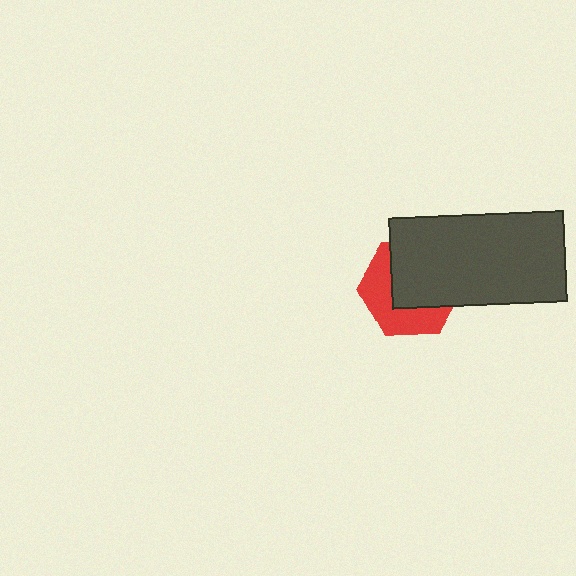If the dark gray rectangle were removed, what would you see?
You would see the complete red hexagon.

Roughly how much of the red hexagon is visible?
About half of it is visible (roughly 45%).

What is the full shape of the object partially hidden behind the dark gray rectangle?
The partially hidden object is a red hexagon.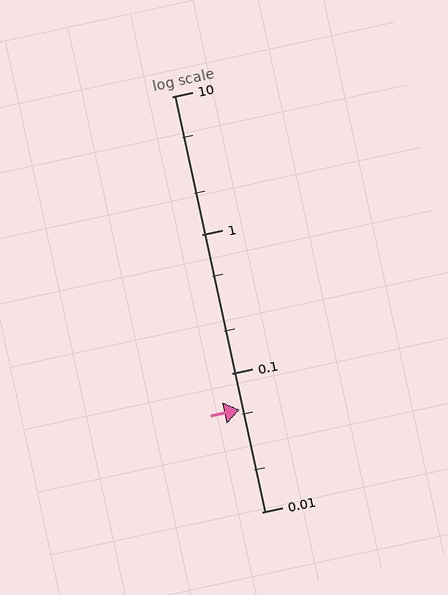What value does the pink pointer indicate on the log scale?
The pointer indicates approximately 0.055.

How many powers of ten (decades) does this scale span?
The scale spans 3 decades, from 0.01 to 10.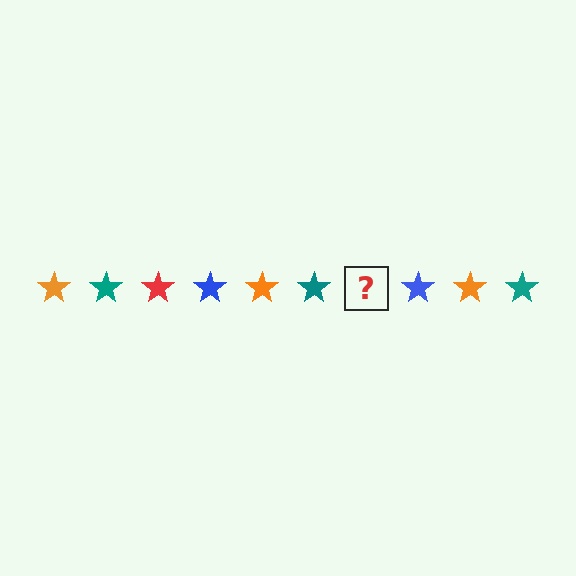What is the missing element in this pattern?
The missing element is a red star.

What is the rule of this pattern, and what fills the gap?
The rule is that the pattern cycles through orange, teal, red, blue stars. The gap should be filled with a red star.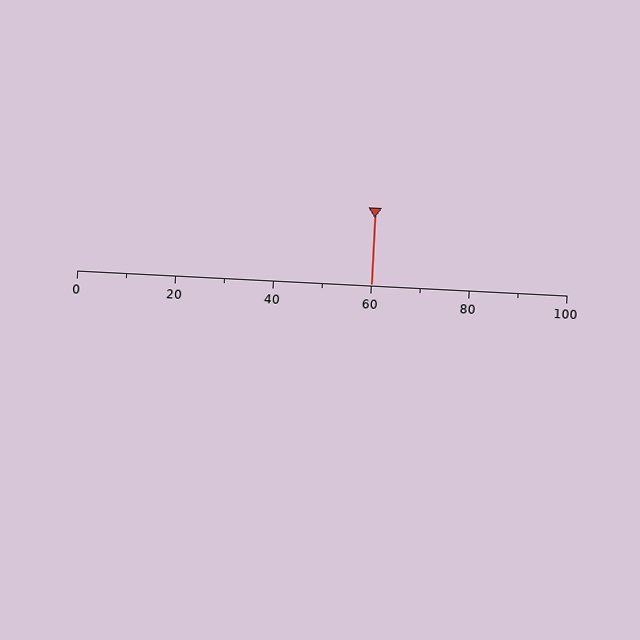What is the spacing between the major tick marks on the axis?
The major ticks are spaced 20 apart.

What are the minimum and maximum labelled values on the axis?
The axis runs from 0 to 100.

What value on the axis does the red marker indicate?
The marker indicates approximately 60.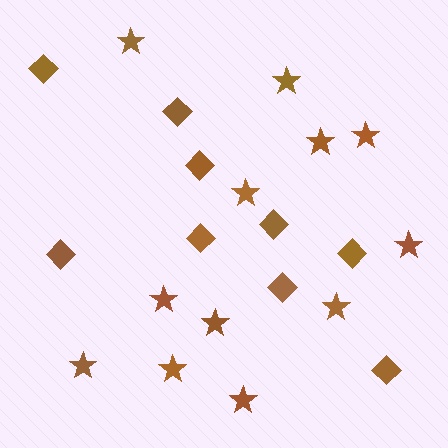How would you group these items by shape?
There are 2 groups: one group of diamonds (9) and one group of stars (12).